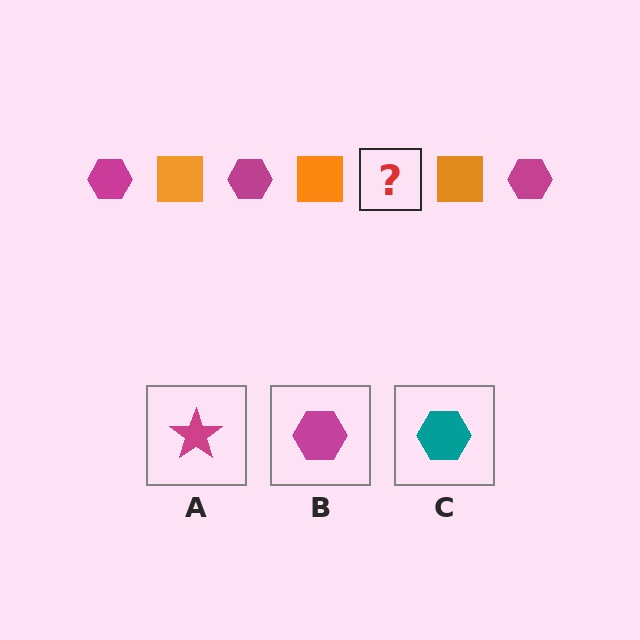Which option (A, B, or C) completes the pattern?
B.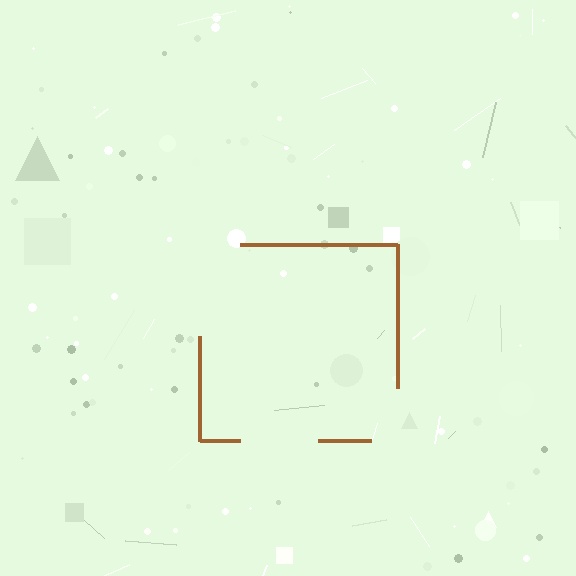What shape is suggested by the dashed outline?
The dashed outline suggests a square.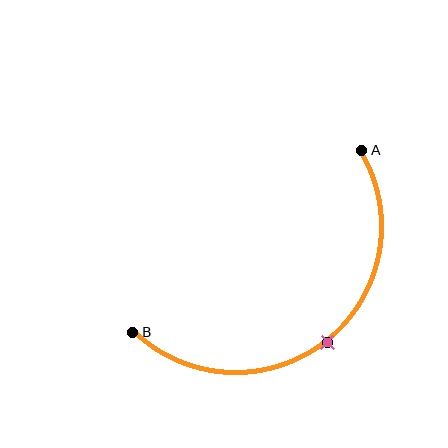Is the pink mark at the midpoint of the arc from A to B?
Yes. The pink mark lies on the arc at equal arc-length from both A and B — it is the arc midpoint.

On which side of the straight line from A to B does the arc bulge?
The arc bulges below and to the right of the straight line connecting A and B.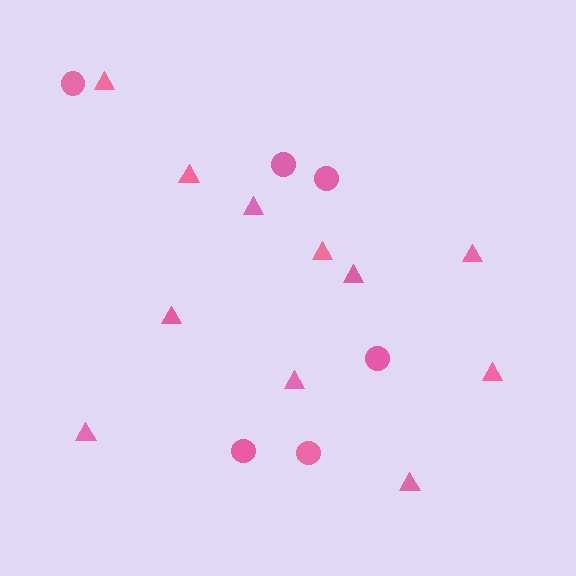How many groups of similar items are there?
There are 2 groups: one group of circles (6) and one group of triangles (11).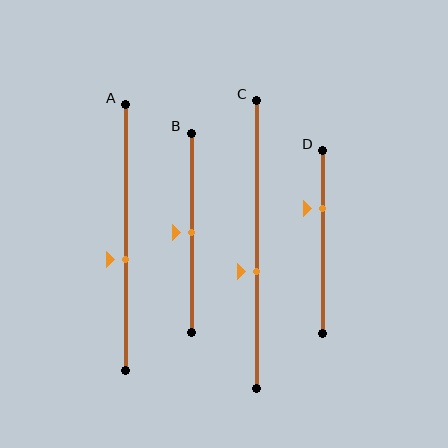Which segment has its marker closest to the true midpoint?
Segment B has its marker closest to the true midpoint.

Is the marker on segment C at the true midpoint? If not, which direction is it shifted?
No, the marker on segment C is shifted downward by about 9% of the segment length.